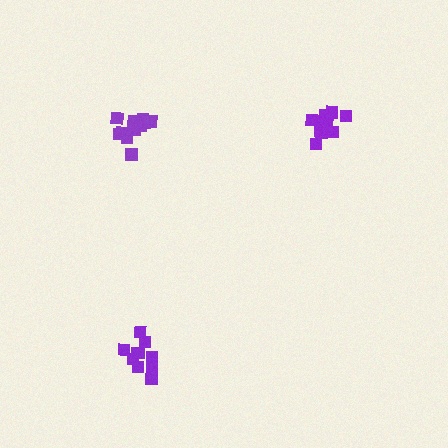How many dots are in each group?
Group 1: 11 dots, Group 2: 11 dots, Group 3: 10 dots (32 total).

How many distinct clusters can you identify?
There are 3 distinct clusters.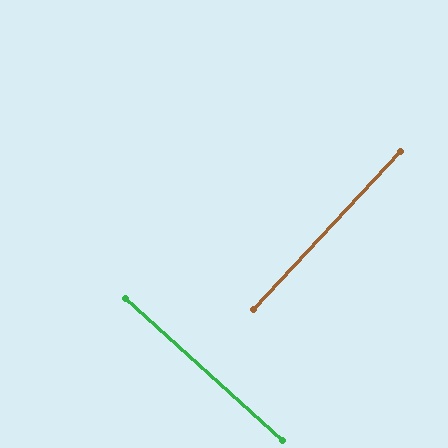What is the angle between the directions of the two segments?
Approximately 89 degrees.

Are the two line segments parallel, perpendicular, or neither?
Perpendicular — they meet at approximately 89°.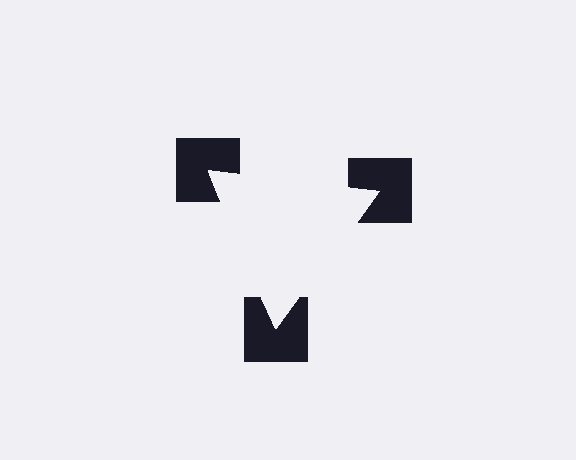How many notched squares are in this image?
There are 3 — one at each vertex of the illusory triangle.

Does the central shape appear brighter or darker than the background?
It typically appears slightly brighter than the background, even though no actual brightness change is drawn.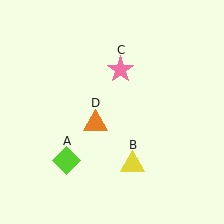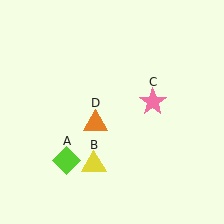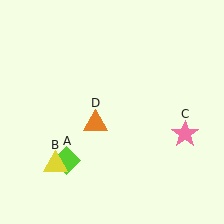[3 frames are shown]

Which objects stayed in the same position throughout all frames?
Lime diamond (object A) and orange triangle (object D) remained stationary.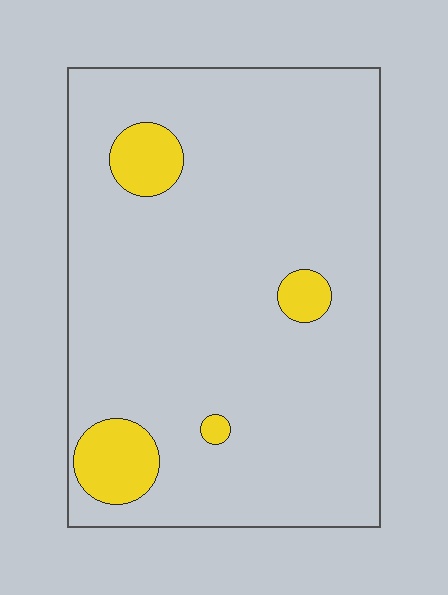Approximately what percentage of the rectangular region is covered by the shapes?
Approximately 10%.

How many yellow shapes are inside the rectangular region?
4.